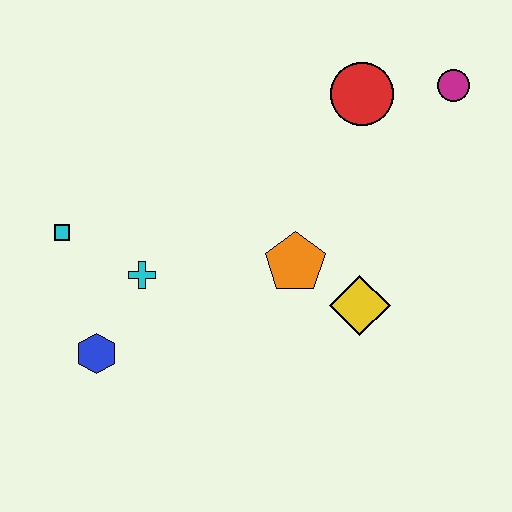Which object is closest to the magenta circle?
The red circle is closest to the magenta circle.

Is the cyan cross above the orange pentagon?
No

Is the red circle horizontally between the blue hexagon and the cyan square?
No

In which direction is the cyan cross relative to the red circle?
The cyan cross is to the left of the red circle.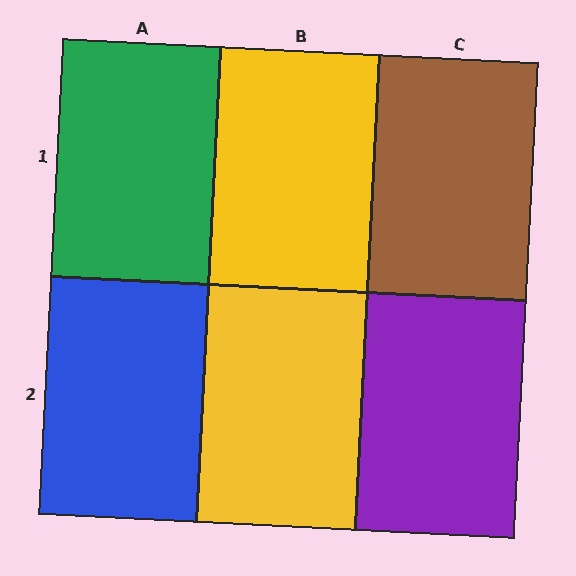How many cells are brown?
1 cell is brown.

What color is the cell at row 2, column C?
Purple.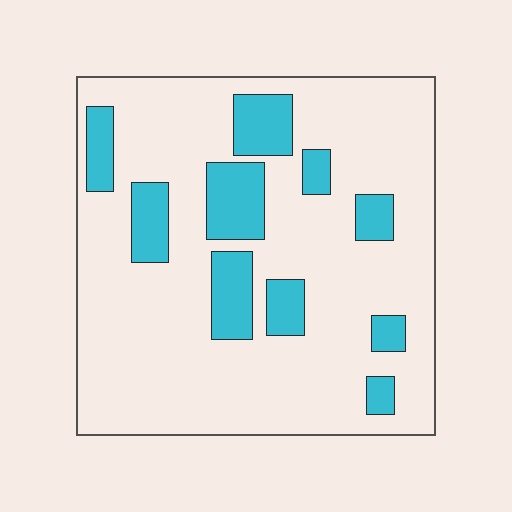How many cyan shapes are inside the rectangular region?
10.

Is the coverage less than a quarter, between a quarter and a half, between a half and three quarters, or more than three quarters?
Less than a quarter.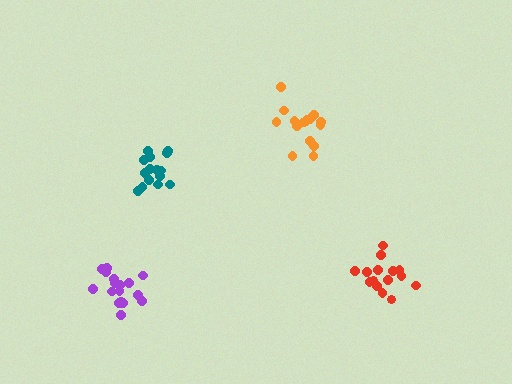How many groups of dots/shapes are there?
There are 4 groups.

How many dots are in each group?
Group 1: 15 dots, Group 2: 15 dots, Group 3: 17 dots, Group 4: 16 dots (63 total).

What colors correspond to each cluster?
The clusters are colored: teal, red, purple, orange.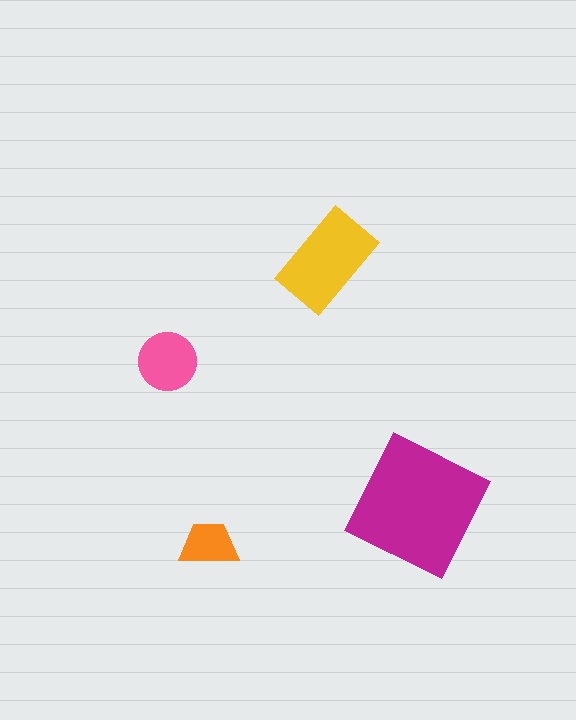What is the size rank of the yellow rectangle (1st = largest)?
2nd.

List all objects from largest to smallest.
The magenta square, the yellow rectangle, the pink circle, the orange trapezoid.